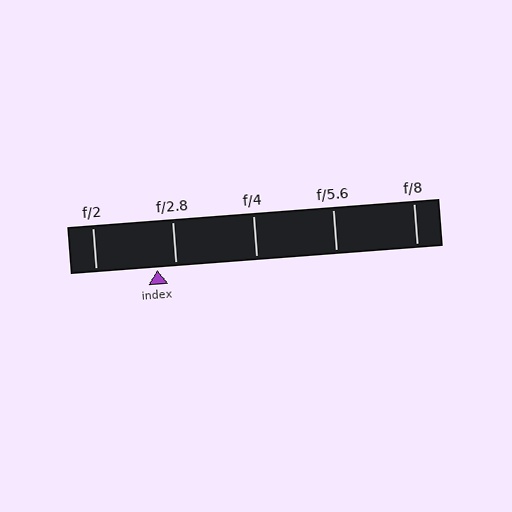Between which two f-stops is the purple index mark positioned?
The index mark is between f/2 and f/2.8.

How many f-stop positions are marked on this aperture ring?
There are 5 f-stop positions marked.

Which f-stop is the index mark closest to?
The index mark is closest to f/2.8.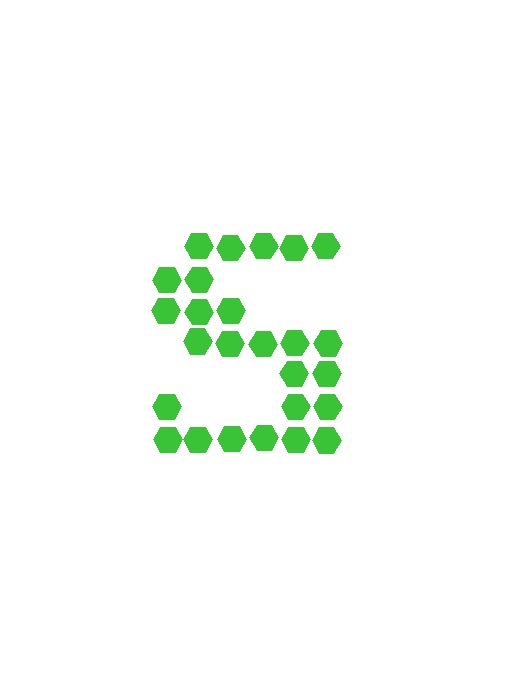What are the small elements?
The small elements are hexagons.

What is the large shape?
The large shape is the letter S.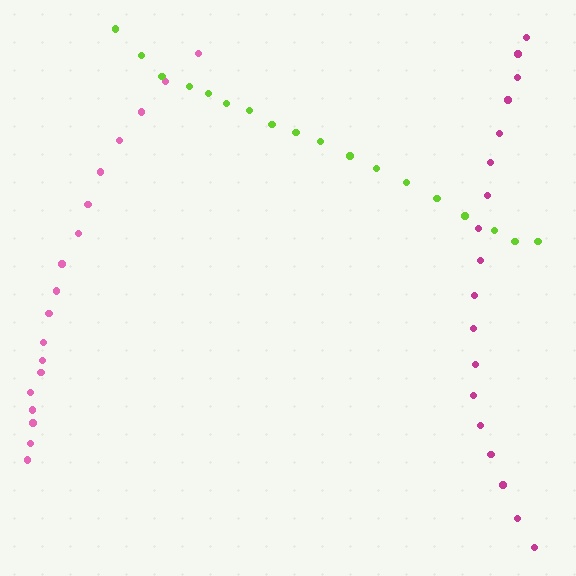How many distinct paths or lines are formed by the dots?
There are 3 distinct paths.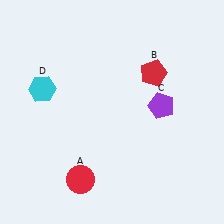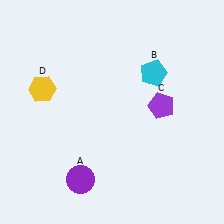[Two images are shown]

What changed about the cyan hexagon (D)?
In Image 1, D is cyan. In Image 2, it changed to yellow.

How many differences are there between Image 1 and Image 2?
There are 3 differences between the two images.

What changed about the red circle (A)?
In Image 1, A is red. In Image 2, it changed to purple.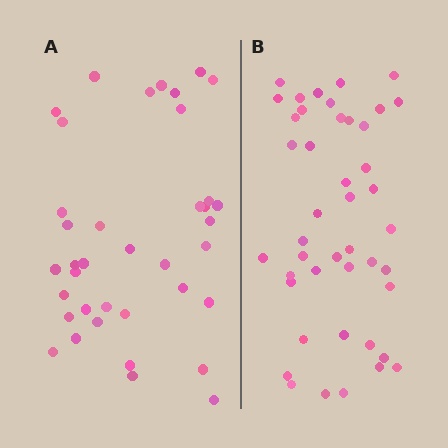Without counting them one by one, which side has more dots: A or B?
Region B (the right region) has more dots.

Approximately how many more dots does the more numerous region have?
Region B has about 6 more dots than region A.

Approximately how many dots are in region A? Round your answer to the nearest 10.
About 40 dots. (The exact count is 38, which rounds to 40.)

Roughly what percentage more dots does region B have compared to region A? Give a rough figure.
About 15% more.